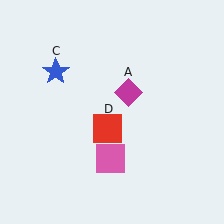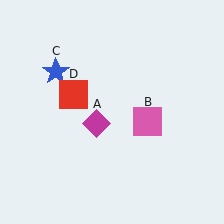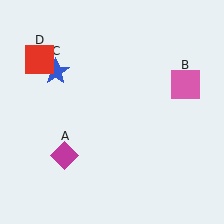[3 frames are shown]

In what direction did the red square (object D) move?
The red square (object D) moved up and to the left.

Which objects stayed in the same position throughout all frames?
Blue star (object C) remained stationary.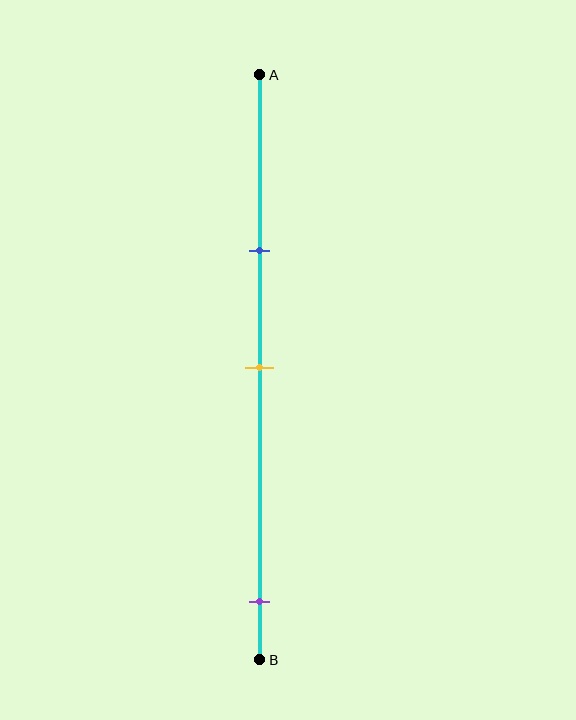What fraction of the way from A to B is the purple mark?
The purple mark is approximately 90% (0.9) of the way from A to B.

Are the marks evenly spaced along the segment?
No, the marks are not evenly spaced.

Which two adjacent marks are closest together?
The blue and yellow marks are the closest adjacent pair.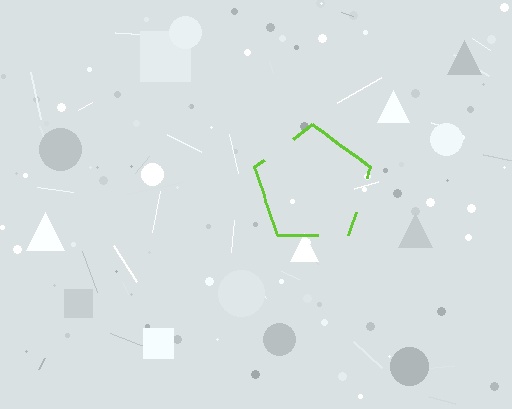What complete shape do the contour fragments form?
The contour fragments form a pentagon.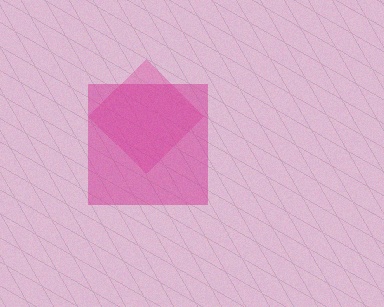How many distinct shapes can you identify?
There are 2 distinct shapes: a pink diamond, a magenta square.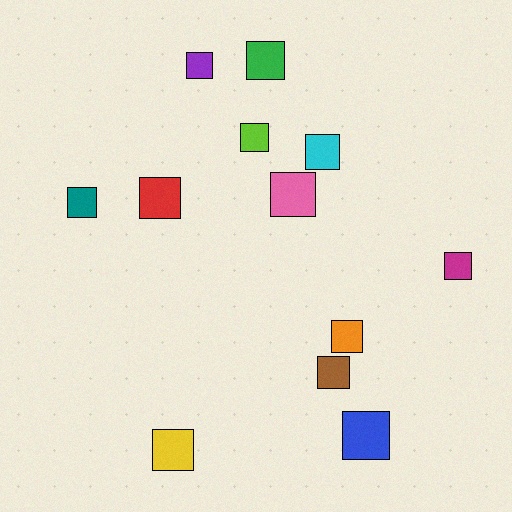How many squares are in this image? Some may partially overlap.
There are 12 squares.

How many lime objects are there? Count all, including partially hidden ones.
There is 1 lime object.